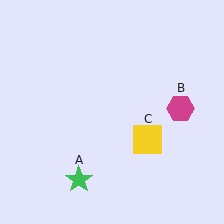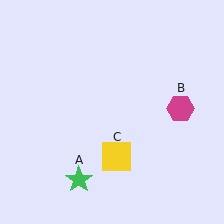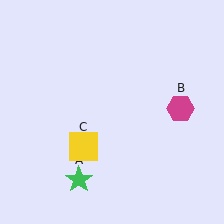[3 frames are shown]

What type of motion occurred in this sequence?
The yellow square (object C) rotated clockwise around the center of the scene.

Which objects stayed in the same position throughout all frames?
Green star (object A) and magenta hexagon (object B) remained stationary.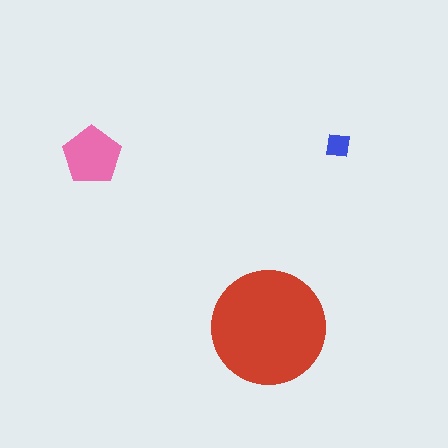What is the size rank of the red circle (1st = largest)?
1st.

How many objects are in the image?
There are 3 objects in the image.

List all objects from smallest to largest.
The blue square, the pink pentagon, the red circle.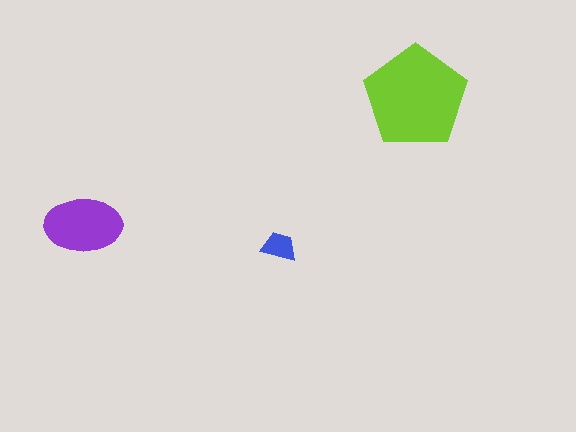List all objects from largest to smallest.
The lime pentagon, the purple ellipse, the blue trapezoid.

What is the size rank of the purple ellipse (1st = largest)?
2nd.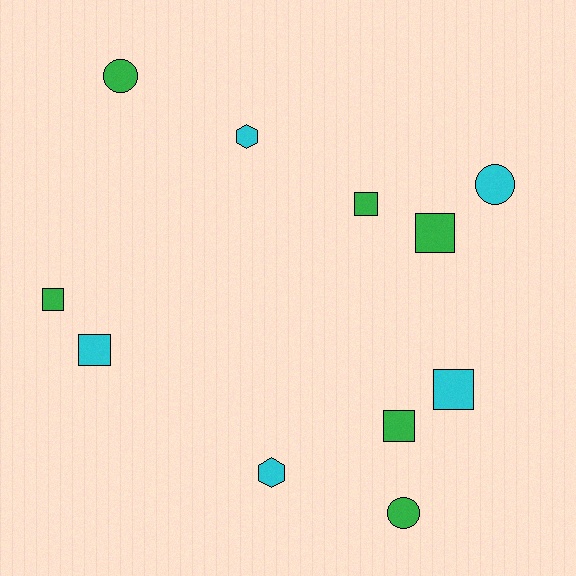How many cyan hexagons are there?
There are 2 cyan hexagons.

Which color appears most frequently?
Green, with 6 objects.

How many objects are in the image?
There are 11 objects.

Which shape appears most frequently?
Square, with 6 objects.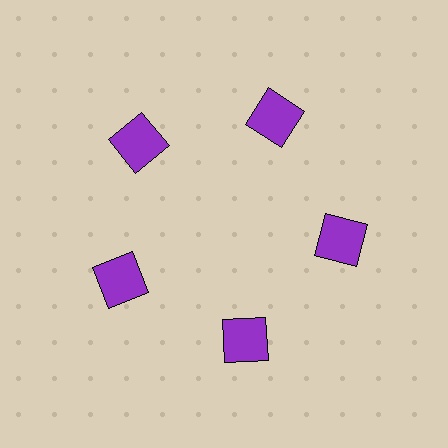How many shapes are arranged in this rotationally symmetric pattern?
There are 5 shapes, arranged in 5 groups of 1.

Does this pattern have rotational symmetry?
Yes, this pattern has 5-fold rotational symmetry. It looks the same after rotating 72 degrees around the center.